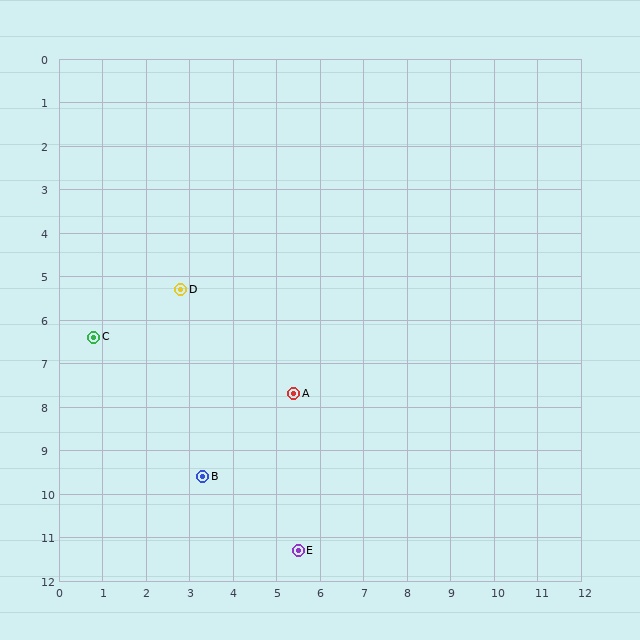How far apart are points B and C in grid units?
Points B and C are about 4.1 grid units apart.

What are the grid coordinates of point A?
Point A is at approximately (5.4, 7.7).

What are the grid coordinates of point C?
Point C is at approximately (0.8, 6.4).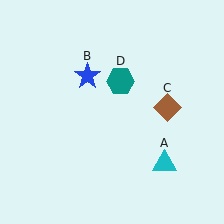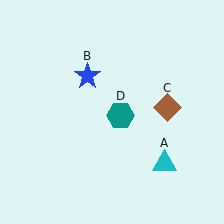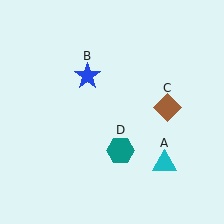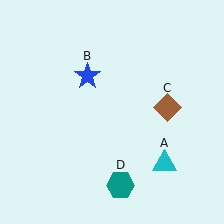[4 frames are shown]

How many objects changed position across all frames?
1 object changed position: teal hexagon (object D).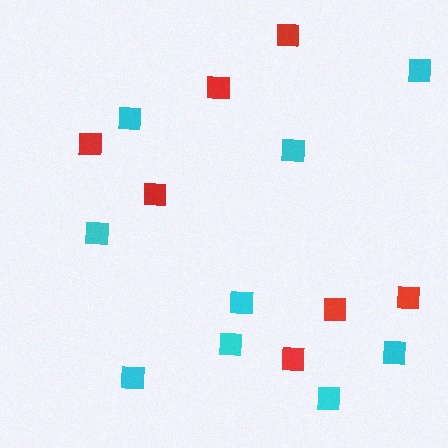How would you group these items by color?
There are 2 groups: one group of red squares (7) and one group of cyan squares (9).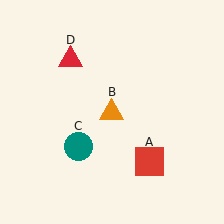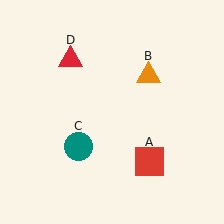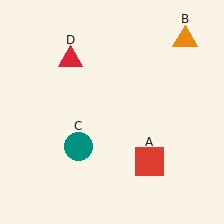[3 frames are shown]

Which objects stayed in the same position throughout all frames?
Red square (object A) and teal circle (object C) and red triangle (object D) remained stationary.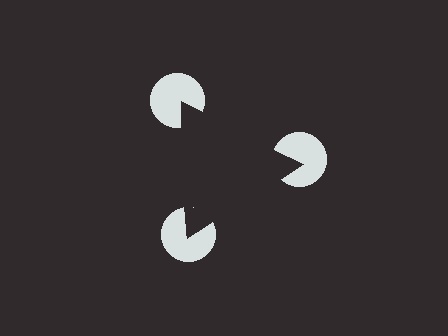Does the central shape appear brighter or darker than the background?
It typically appears slightly darker than the background, even though no actual brightness change is drawn.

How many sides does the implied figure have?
3 sides.